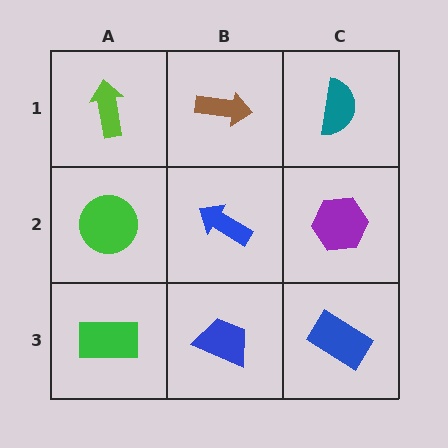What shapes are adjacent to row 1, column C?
A purple hexagon (row 2, column C), a brown arrow (row 1, column B).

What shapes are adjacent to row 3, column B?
A blue arrow (row 2, column B), a green rectangle (row 3, column A), a blue rectangle (row 3, column C).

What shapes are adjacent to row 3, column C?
A purple hexagon (row 2, column C), a blue trapezoid (row 3, column B).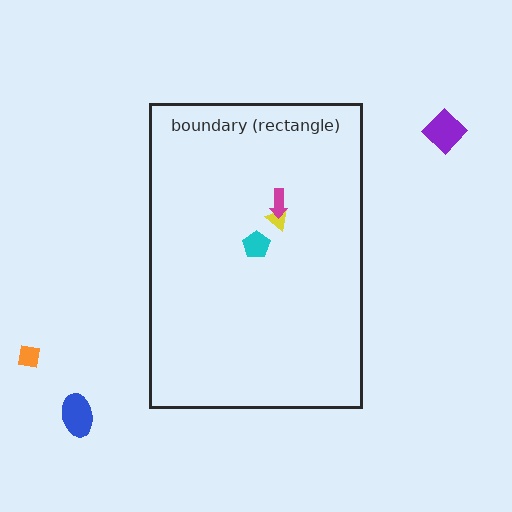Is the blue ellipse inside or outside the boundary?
Outside.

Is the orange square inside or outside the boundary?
Outside.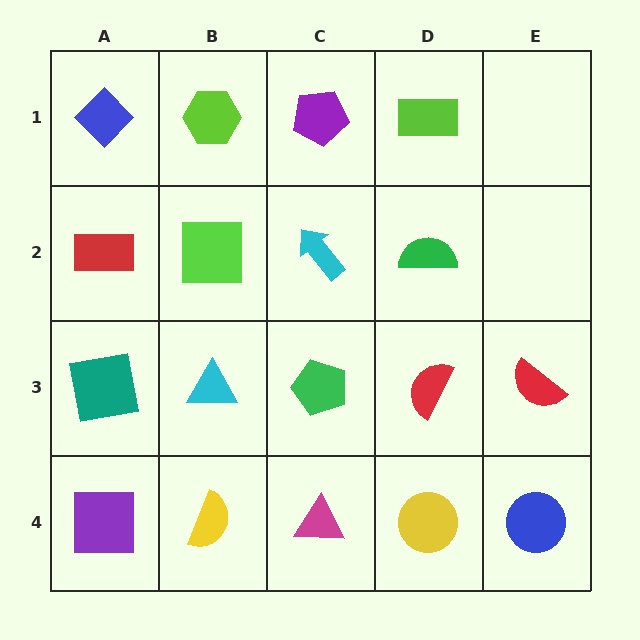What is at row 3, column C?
A green pentagon.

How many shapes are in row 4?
5 shapes.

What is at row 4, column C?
A magenta triangle.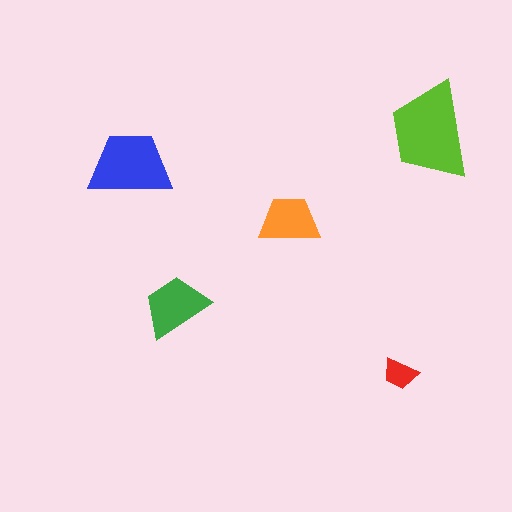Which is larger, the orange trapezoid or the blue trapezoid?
The blue one.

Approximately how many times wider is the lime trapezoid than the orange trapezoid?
About 1.5 times wider.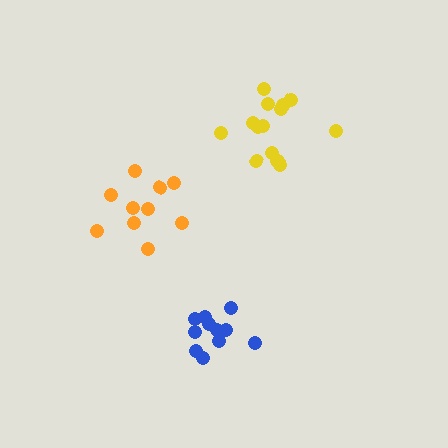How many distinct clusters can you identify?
There are 3 distinct clusters.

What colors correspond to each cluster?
The clusters are colored: blue, orange, yellow.